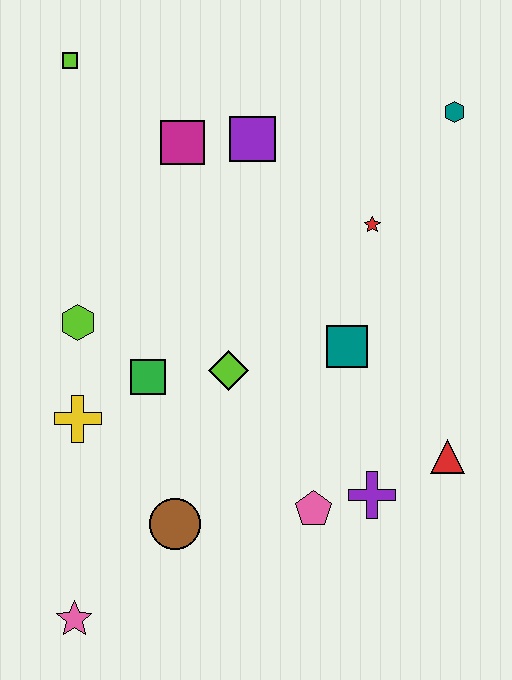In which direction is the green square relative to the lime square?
The green square is below the lime square.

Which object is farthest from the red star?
The pink star is farthest from the red star.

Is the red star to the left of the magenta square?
No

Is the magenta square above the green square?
Yes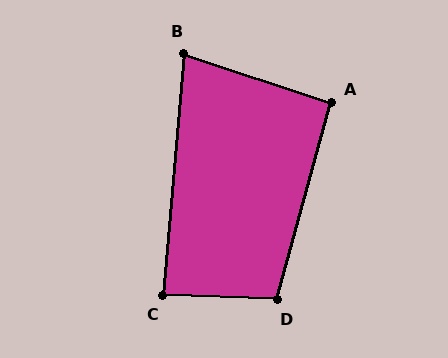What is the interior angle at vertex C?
Approximately 87 degrees (approximately right).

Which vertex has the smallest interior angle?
B, at approximately 77 degrees.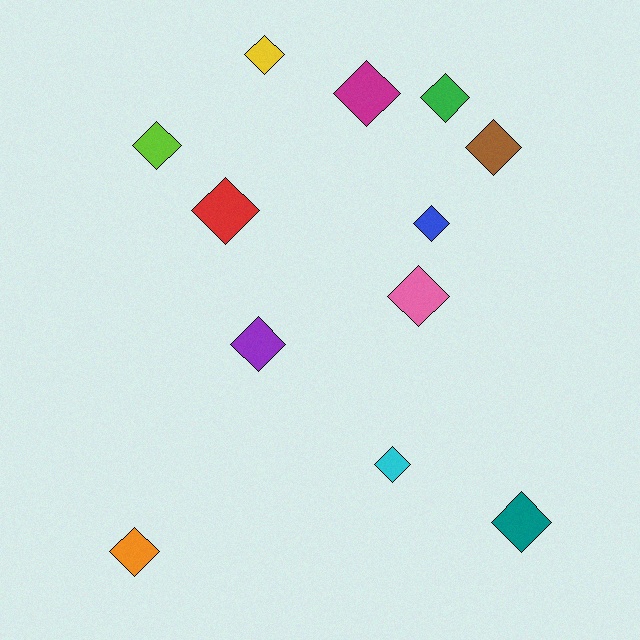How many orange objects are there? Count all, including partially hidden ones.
There is 1 orange object.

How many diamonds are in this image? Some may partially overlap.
There are 12 diamonds.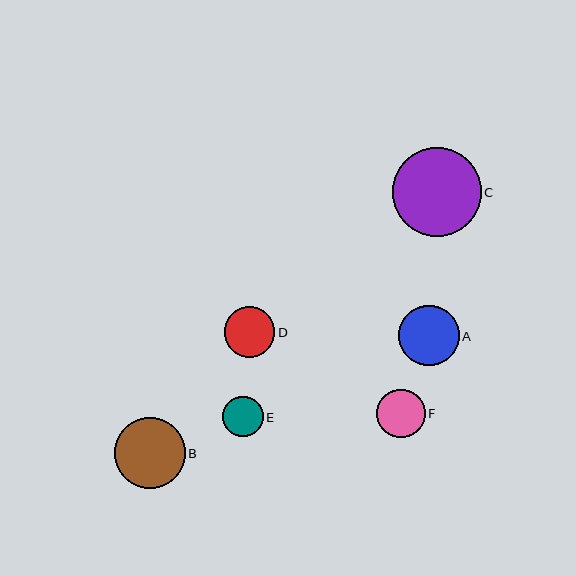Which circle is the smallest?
Circle E is the smallest with a size of approximately 40 pixels.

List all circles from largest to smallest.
From largest to smallest: C, B, A, D, F, E.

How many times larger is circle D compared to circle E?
Circle D is approximately 1.3 times the size of circle E.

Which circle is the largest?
Circle C is the largest with a size of approximately 89 pixels.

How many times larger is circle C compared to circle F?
Circle C is approximately 1.8 times the size of circle F.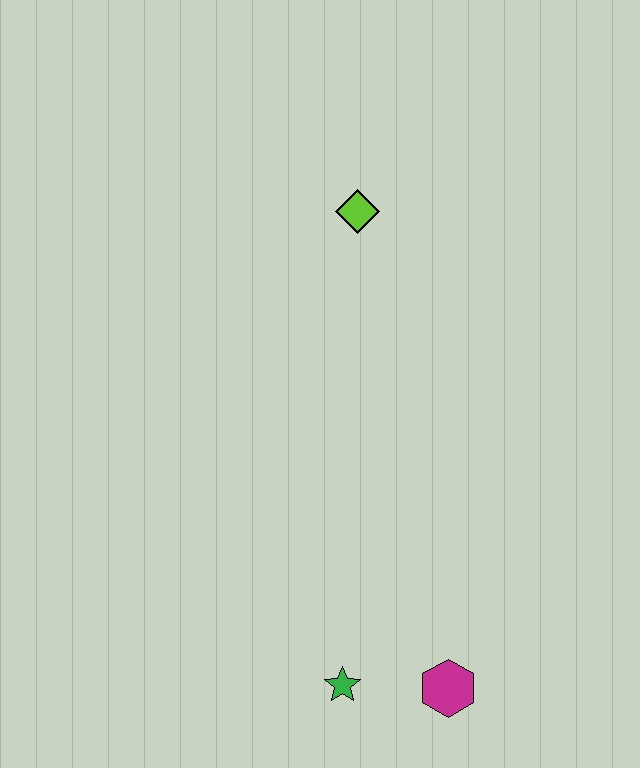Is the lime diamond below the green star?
No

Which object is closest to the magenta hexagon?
The green star is closest to the magenta hexagon.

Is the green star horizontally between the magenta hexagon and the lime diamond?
No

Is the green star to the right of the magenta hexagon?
No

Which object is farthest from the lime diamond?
The magenta hexagon is farthest from the lime diamond.